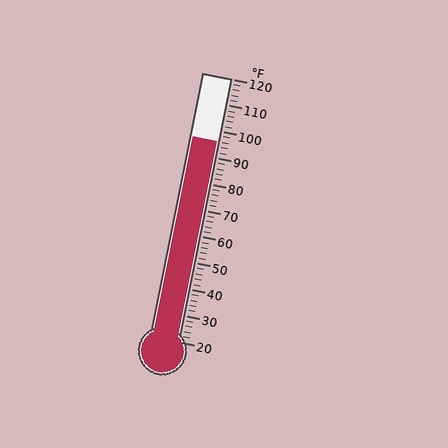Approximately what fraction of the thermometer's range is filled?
The thermometer is filled to approximately 75% of its range.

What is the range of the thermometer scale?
The thermometer scale ranges from 20°F to 120°F.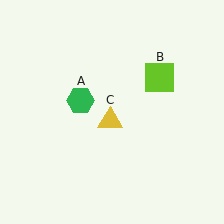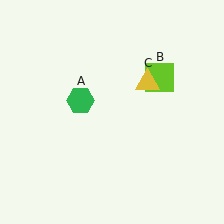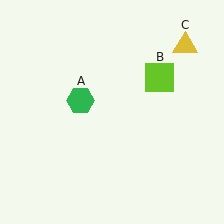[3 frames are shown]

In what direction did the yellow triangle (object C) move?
The yellow triangle (object C) moved up and to the right.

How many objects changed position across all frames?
1 object changed position: yellow triangle (object C).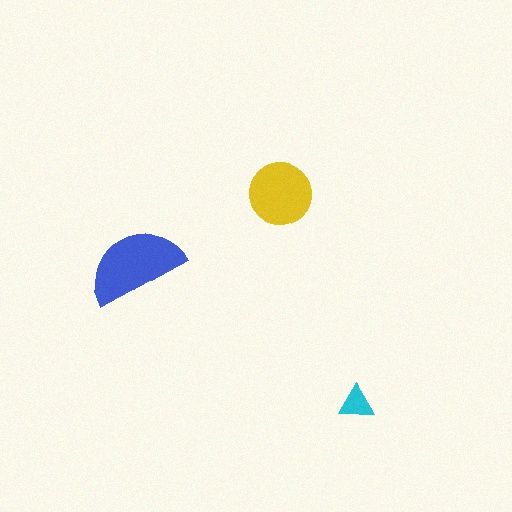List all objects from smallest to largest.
The cyan triangle, the yellow circle, the blue semicircle.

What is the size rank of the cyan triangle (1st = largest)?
3rd.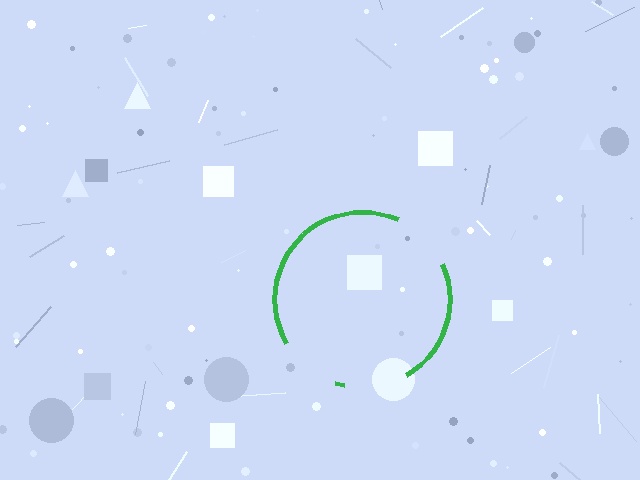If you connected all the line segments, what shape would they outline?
They would outline a circle.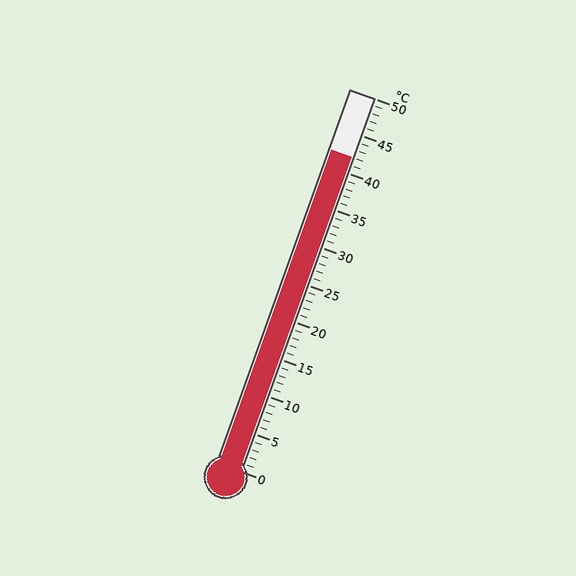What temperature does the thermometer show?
The thermometer shows approximately 42°C.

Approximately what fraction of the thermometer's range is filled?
The thermometer is filled to approximately 85% of its range.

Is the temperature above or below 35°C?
The temperature is above 35°C.